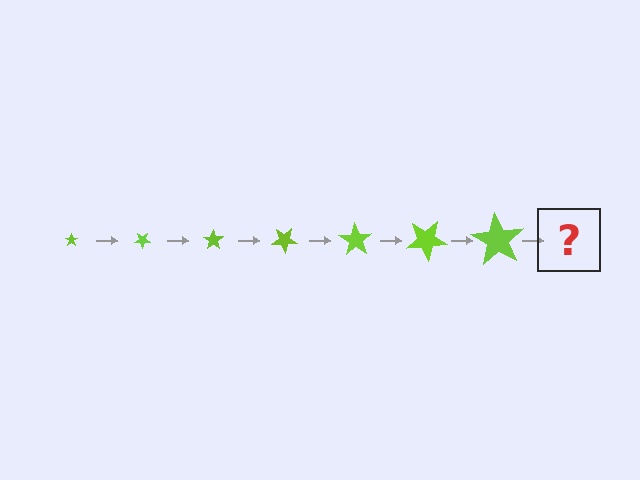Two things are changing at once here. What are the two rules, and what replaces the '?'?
The two rules are that the star grows larger each step and it rotates 35 degrees each step. The '?' should be a star, larger than the previous one and rotated 245 degrees from the start.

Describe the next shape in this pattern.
It should be a star, larger than the previous one and rotated 245 degrees from the start.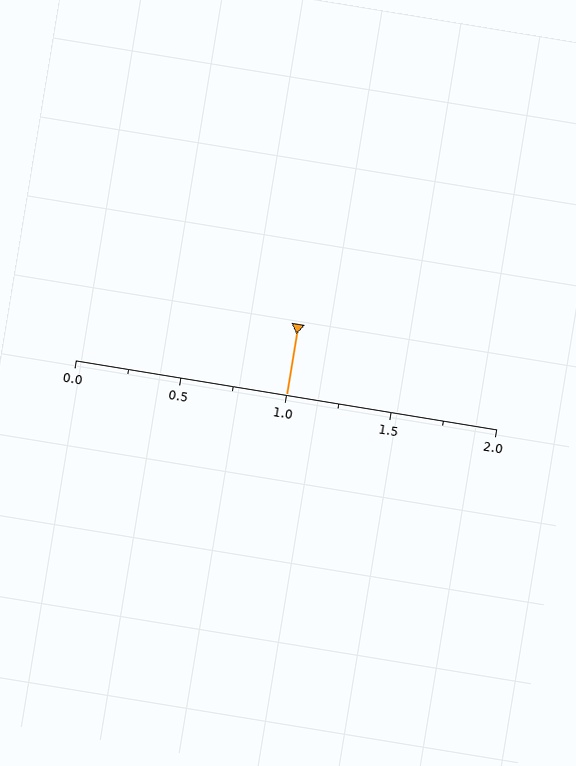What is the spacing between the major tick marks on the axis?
The major ticks are spaced 0.5 apart.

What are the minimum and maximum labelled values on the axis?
The axis runs from 0.0 to 2.0.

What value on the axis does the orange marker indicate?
The marker indicates approximately 1.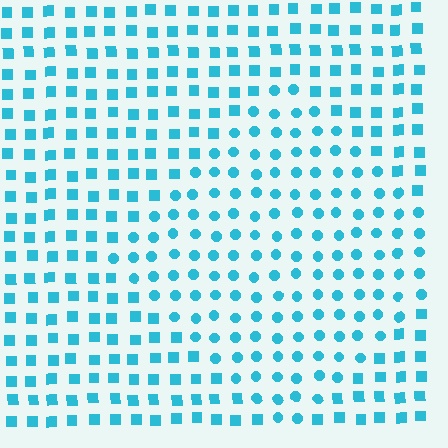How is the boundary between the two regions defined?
The boundary is defined by a change in element shape: circles inside vs. squares outside. All elements share the same color and spacing.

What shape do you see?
I see a diamond.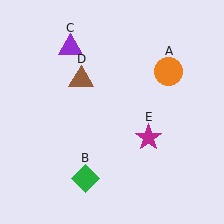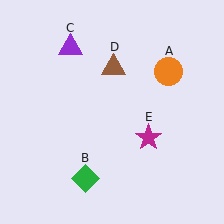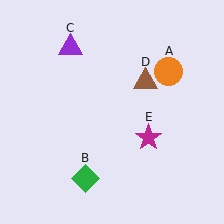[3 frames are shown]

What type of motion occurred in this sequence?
The brown triangle (object D) rotated clockwise around the center of the scene.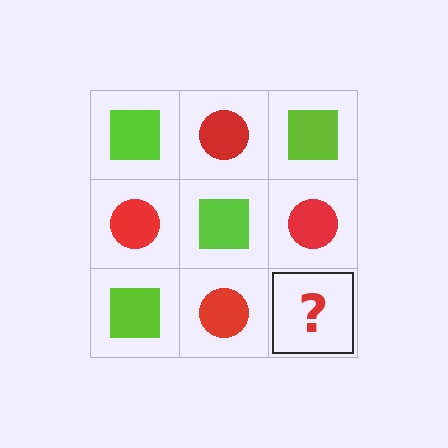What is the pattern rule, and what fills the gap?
The rule is that it alternates lime square and red circle in a checkerboard pattern. The gap should be filled with a lime square.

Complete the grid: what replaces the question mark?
The question mark should be replaced with a lime square.